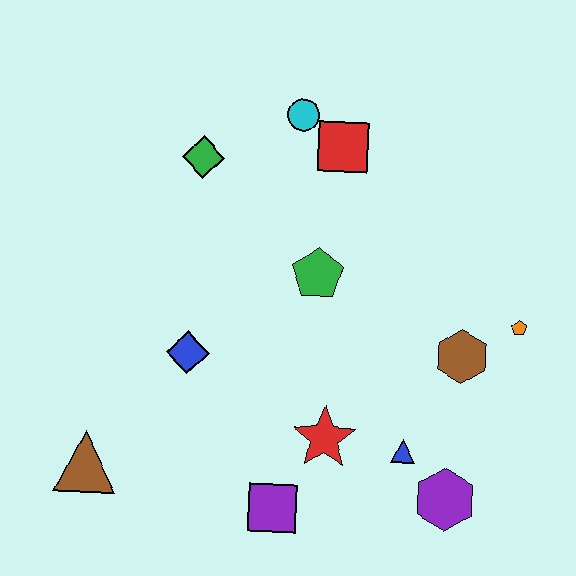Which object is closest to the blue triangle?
The purple hexagon is closest to the blue triangle.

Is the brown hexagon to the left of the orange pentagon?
Yes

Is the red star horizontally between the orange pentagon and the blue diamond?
Yes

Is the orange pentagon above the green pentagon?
No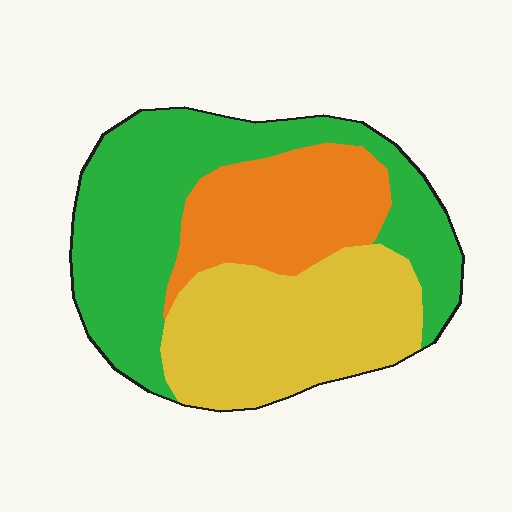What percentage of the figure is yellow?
Yellow takes up between a third and a half of the figure.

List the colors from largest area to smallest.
From largest to smallest: green, yellow, orange.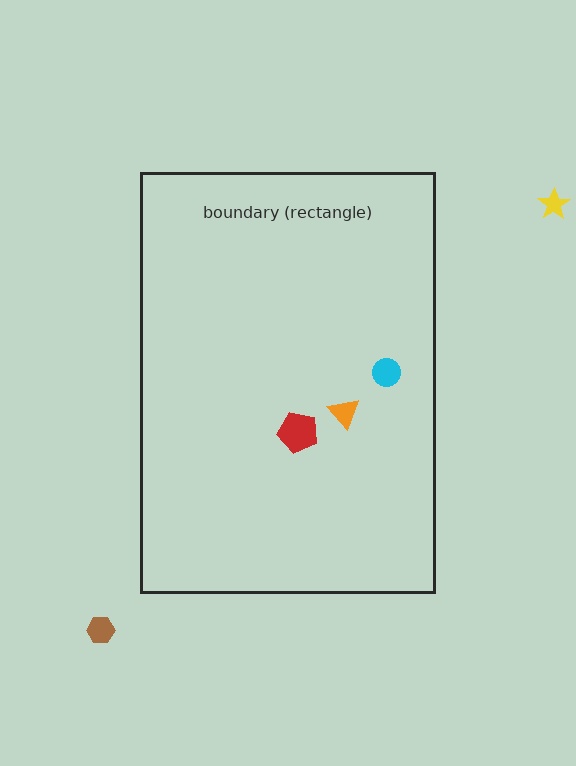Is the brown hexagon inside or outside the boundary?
Outside.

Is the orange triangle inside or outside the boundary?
Inside.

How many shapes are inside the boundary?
3 inside, 2 outside.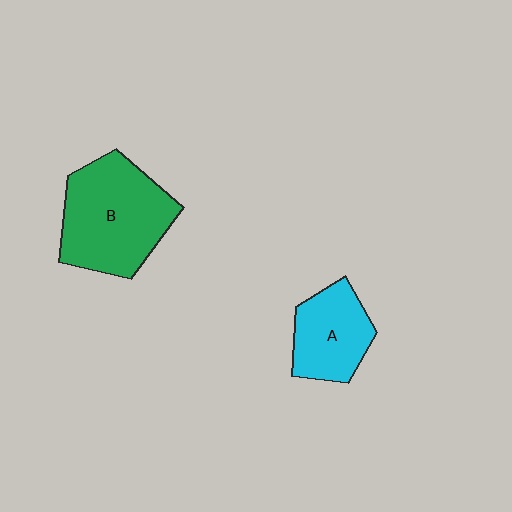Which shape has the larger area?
Shape B (green).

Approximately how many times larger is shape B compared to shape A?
Approximately 1.7 times.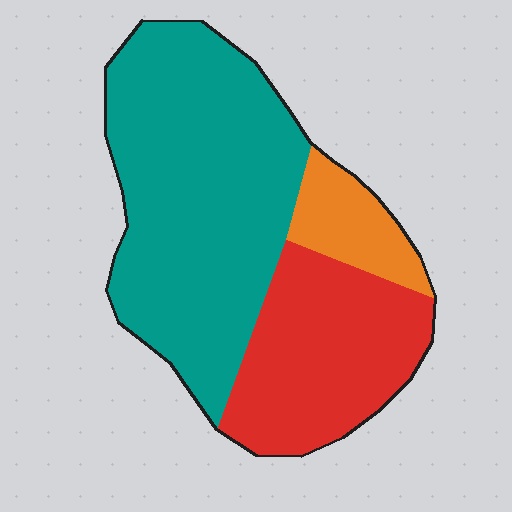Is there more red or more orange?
Red.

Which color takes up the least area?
Orange, at roughly 10%.